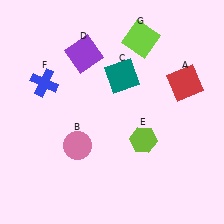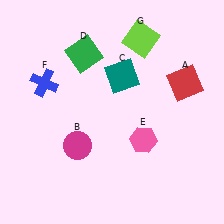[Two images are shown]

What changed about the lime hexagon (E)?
In Image 1, E is lime. In Image 2, it changed to pink.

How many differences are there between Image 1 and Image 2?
There are 3 differences between the two images.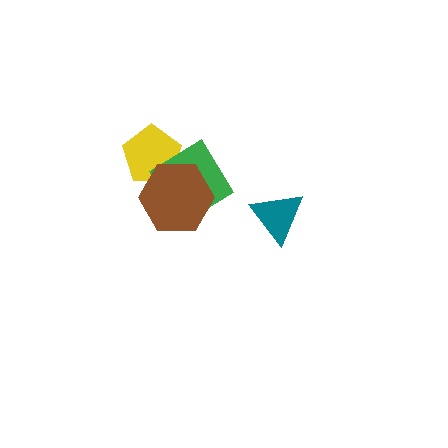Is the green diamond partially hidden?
Yes, it is partially covered by another shape.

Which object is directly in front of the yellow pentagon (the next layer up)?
The green diamond is directly in front of the yellow pentagon.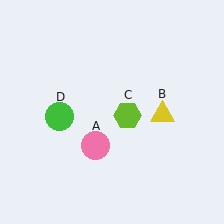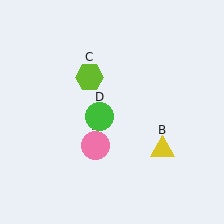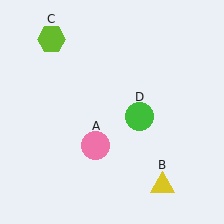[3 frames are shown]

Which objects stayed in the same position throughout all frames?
Pink circle (object A) remained stationary.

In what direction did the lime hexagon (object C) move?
The lime hexagon (object C) moved up and to the left.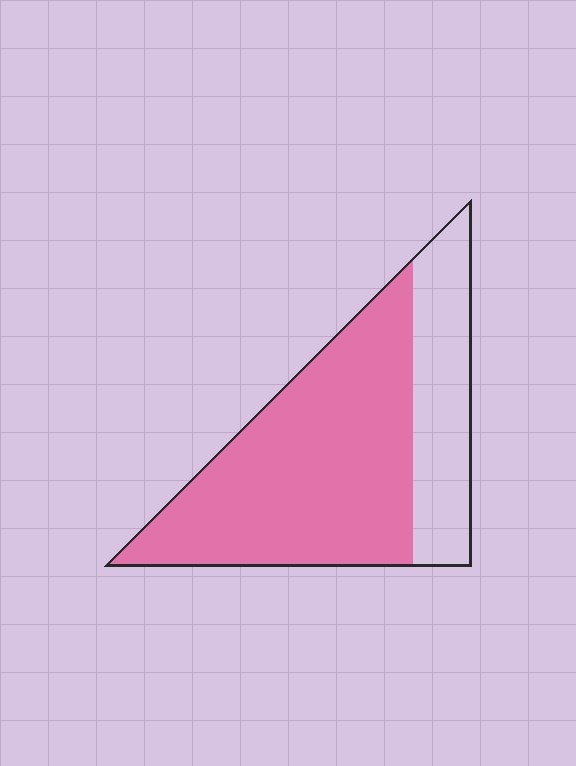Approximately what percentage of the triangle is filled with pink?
Approximately 70%.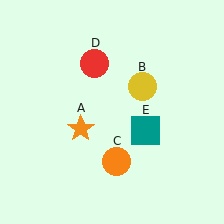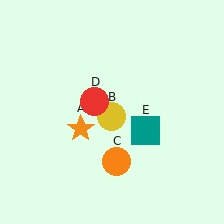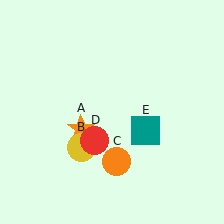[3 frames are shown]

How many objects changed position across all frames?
2 objects changed position: yellow circle (object B), red circle (object D).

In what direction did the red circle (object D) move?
The red circle (object D) moved down.